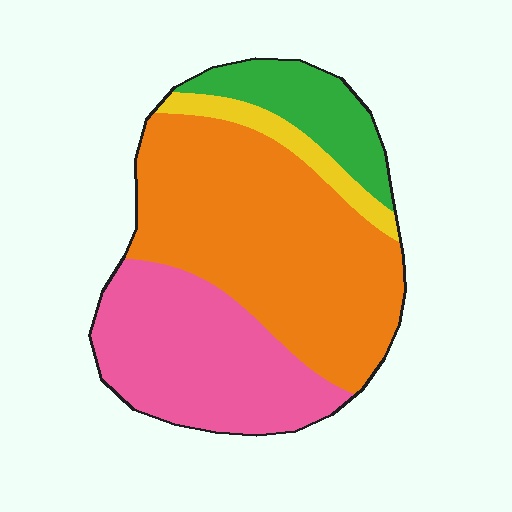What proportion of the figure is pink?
Pink covers about 30% of the figure.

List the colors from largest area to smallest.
From largest to smallest: orange, pink, green, yellow.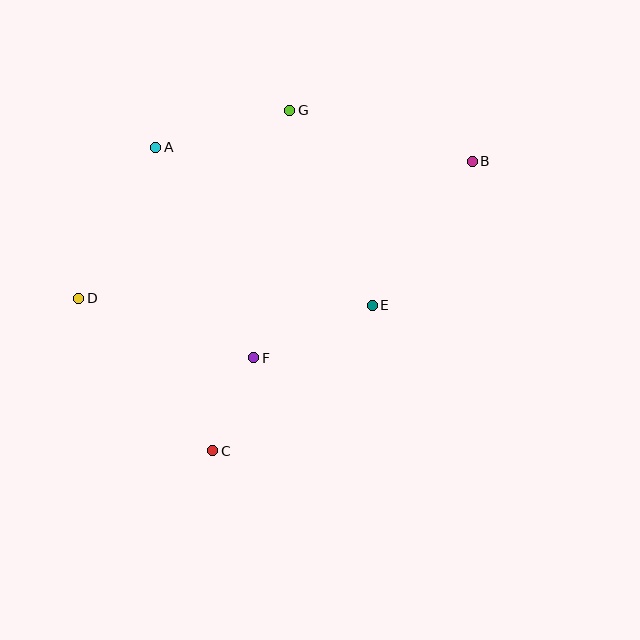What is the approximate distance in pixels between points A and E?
The distance between A and E is approximately 268 pixels.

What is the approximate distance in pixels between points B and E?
The distance between B and E is approximately 175 pixels.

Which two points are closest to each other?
Points C and F are closest to each other.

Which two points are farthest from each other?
Points B and D are farthest from each other.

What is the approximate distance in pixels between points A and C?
The distance between A and C is approximately 309 pixels.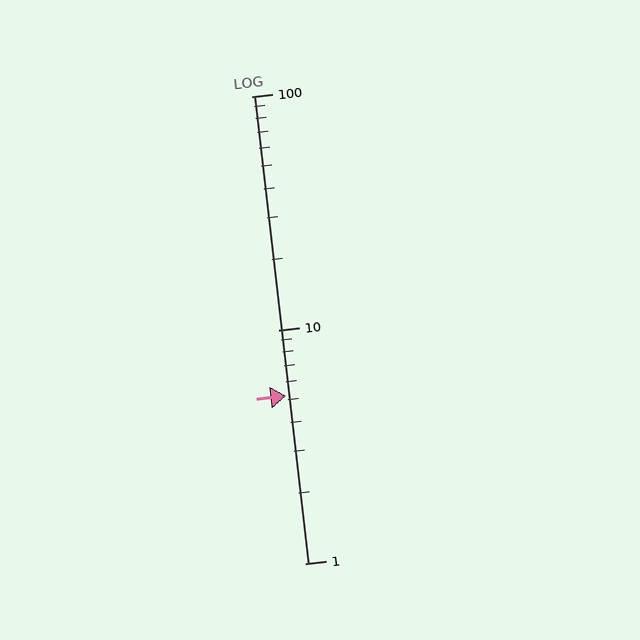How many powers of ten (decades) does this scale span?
The scale spans 2 decades, from 1 to 100.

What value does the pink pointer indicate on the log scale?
The pointer indicates approximately 5.2.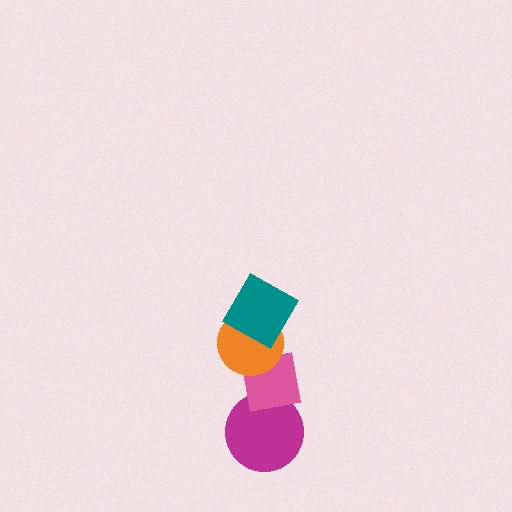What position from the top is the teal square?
The teal square is 1st from the top.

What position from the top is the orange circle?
The orange circle is 2nd from the top.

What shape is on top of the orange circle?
The teal square is on top of the orange circle.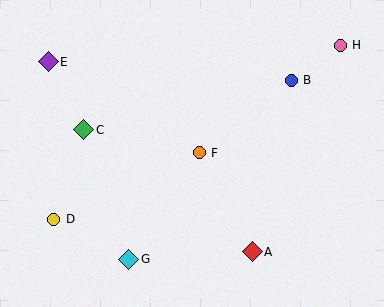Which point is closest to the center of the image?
Point F at (199, 153) is closest to the center.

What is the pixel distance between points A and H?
The distance between A and H is 224 pixels.